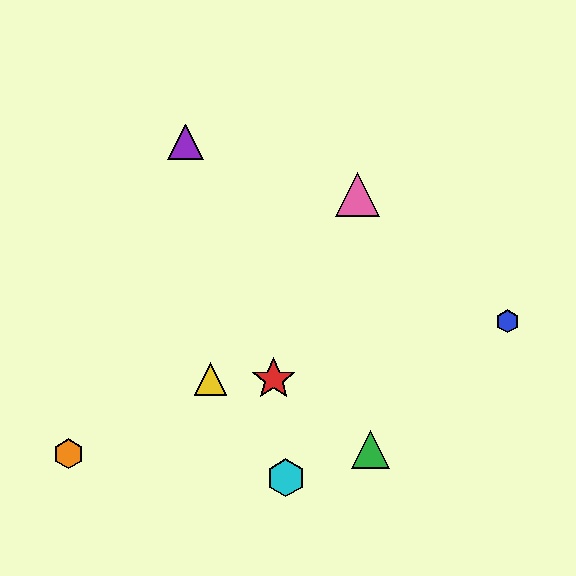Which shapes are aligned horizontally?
The red star, the yellow triangle are aligned horizontally.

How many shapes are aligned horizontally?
2 shapes (the red star, the yellow triangle) are aligned horizontally.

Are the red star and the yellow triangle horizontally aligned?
Yes, both are at y≈379.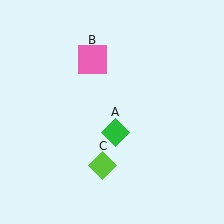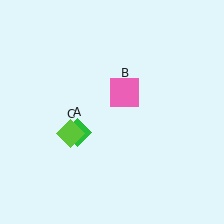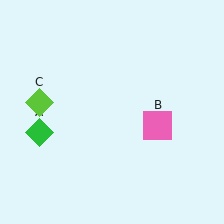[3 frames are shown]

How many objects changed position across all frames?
3 objects changed position: green diamond (object A), pink square (object B), lime diamond (object C).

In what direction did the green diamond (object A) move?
The green diamond (object A) moved left.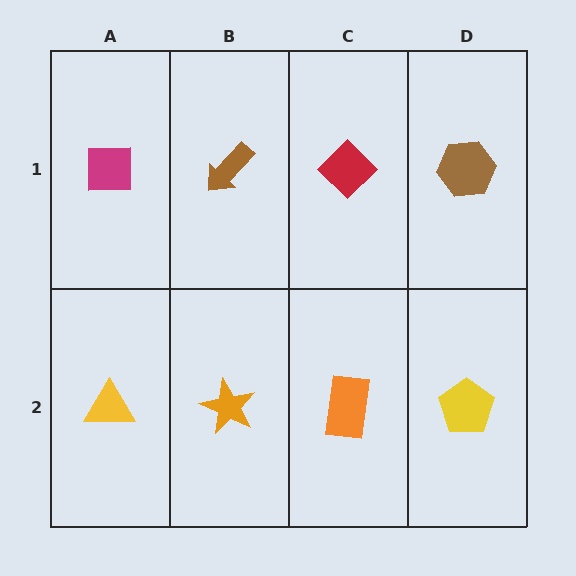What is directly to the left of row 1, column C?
A brown arrow.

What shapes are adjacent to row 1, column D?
A yellow pentagon (row 2, column D), a red diamond (row 1, column C).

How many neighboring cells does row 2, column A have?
2.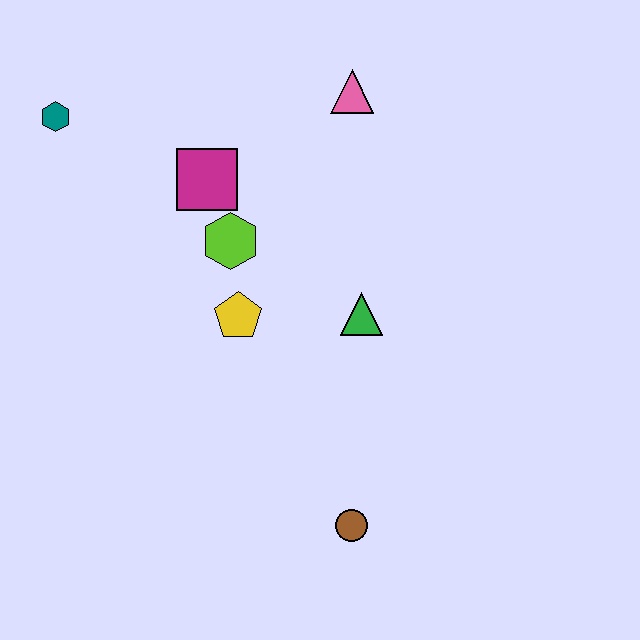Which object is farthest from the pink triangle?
The brown circle is farthest from the pink triangle.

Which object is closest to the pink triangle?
The magenta square is closest to the pink triangle.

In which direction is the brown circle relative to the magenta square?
The brown circle is below the magenta square.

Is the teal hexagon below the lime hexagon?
No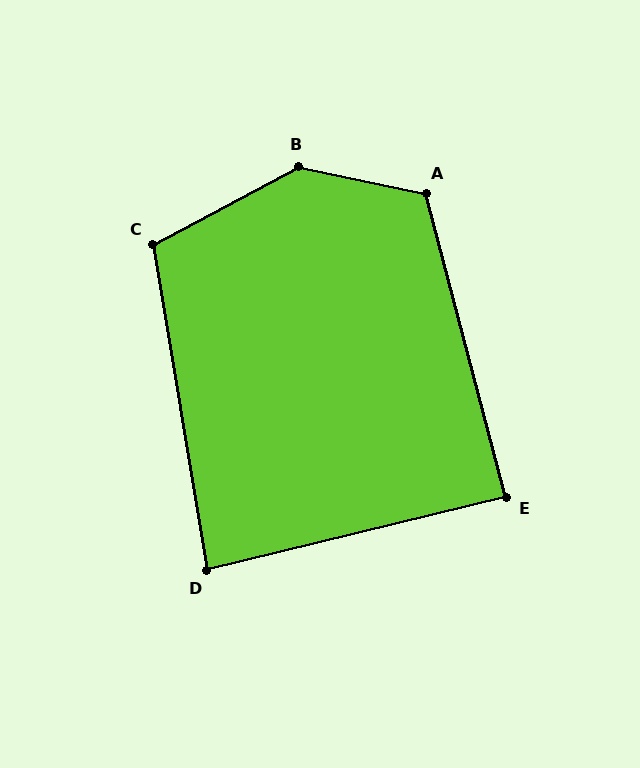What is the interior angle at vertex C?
Approximately 108 degrees (obtuse).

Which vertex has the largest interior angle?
B, at approximately 140 degrees.